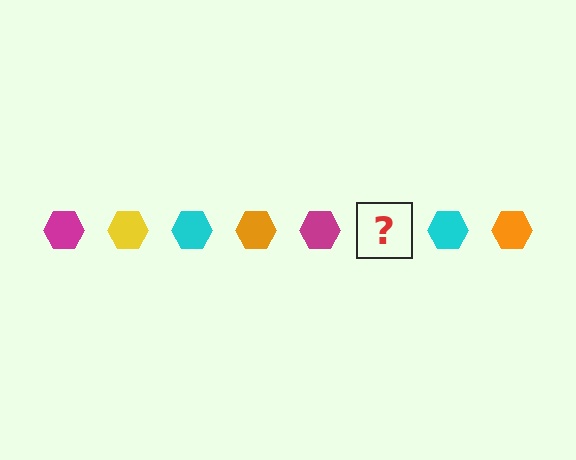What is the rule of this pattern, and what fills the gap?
The rule is that the pattern cycles through magenta, yellow, cyan, orange hexagons. The gap should be filled with a yellow hexagon.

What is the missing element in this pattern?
The missing element is a yellow hexagon.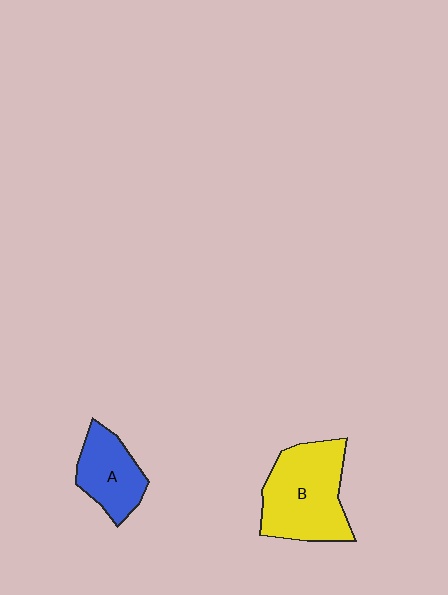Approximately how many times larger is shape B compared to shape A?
Approximately 1.7 times.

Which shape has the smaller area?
Shape A (blue).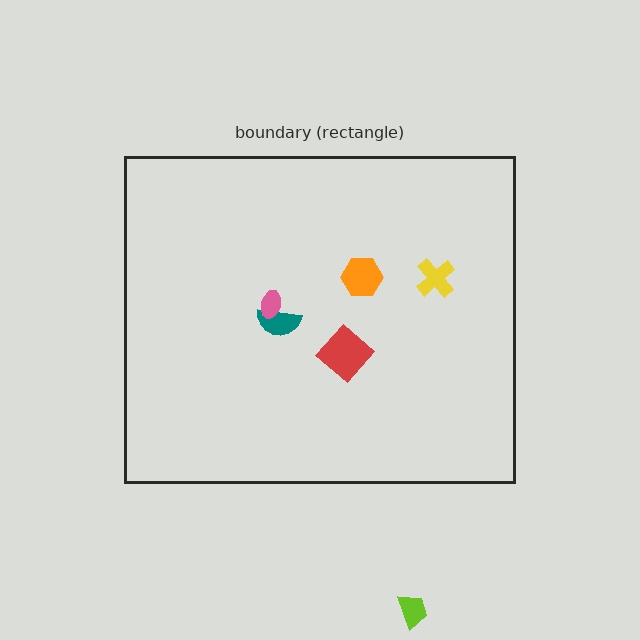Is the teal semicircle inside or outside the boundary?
Inside.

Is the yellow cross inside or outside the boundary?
Inside.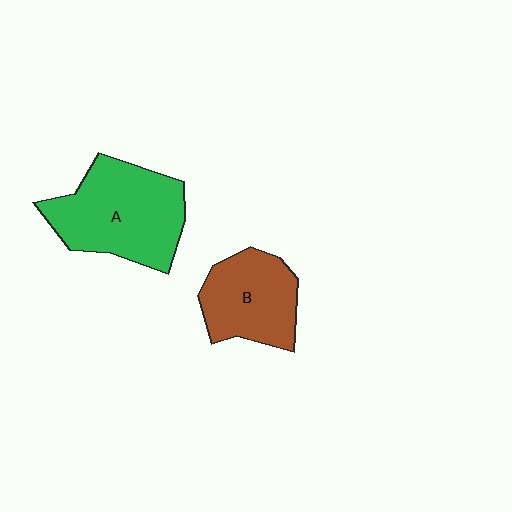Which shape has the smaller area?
Shape B (brown).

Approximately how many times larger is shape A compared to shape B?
Approximately 1.4 times.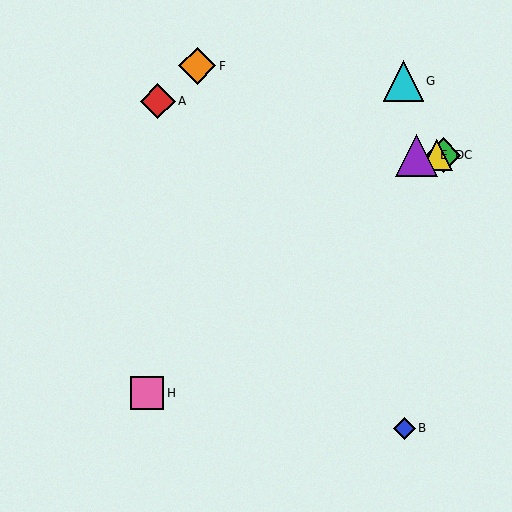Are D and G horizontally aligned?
No, D is at y≈155 and G is at y≈81.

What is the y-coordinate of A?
Object A is at y≈101.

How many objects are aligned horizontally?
3 objects (C, D, E) are aligned horizontally.